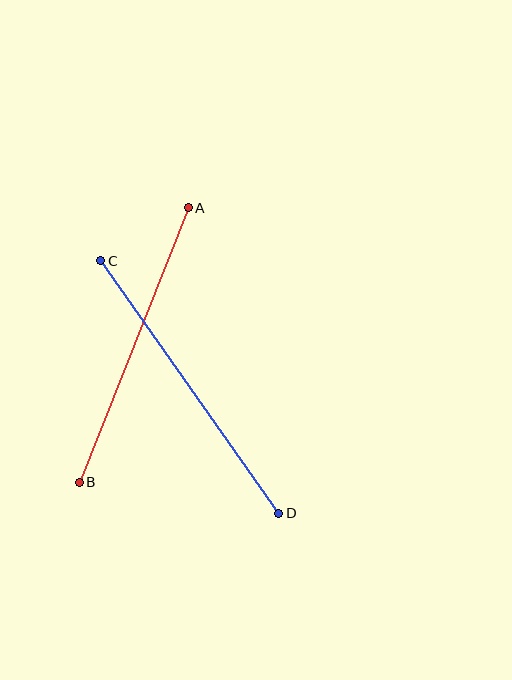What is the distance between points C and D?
The distance is approximately 309 pixels.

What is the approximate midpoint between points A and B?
The midpoint is at approximately (134, 345) pixels.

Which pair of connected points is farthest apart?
Points C and D are farthest apart.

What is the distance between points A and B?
The distance is approximately 296 pixels.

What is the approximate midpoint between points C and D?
The midpoint is at approximately (190, 387) pixels.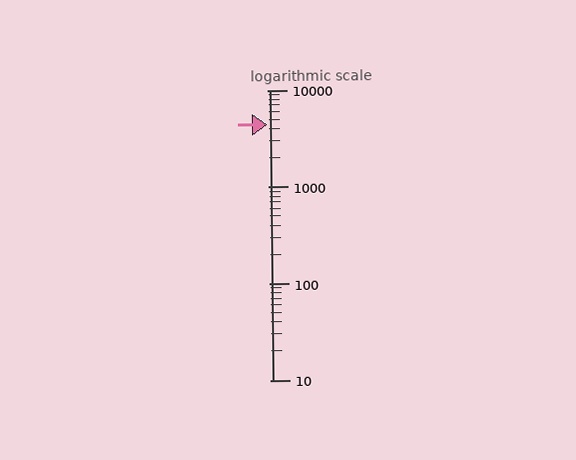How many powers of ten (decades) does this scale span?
The scale spans 3 decades, from 10 to 10000.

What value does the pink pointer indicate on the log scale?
The pointer indicates approximately 4400.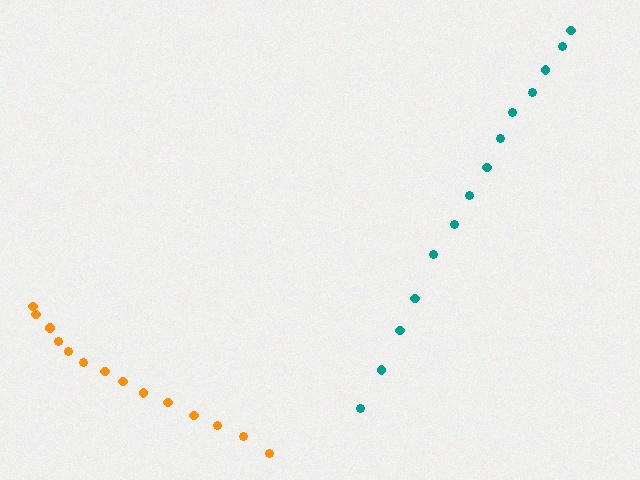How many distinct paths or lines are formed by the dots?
There are 2 distinct paths.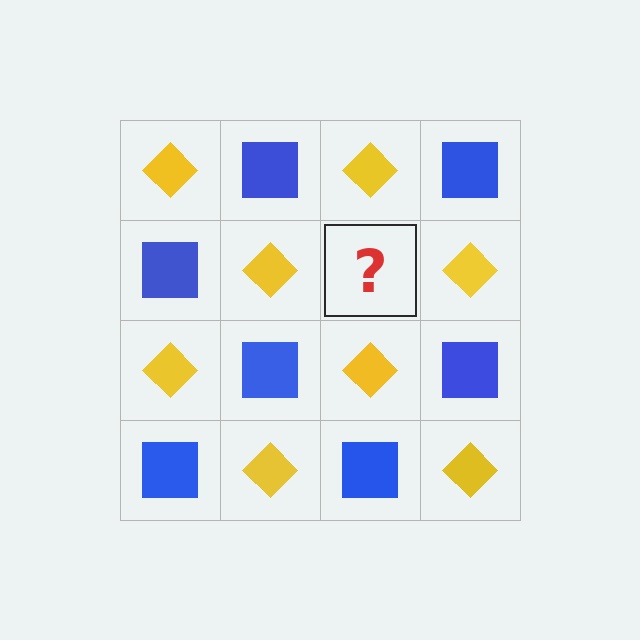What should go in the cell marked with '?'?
The missing cell should contain a blue square.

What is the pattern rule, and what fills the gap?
The rule is that it alternates yellow diamond and blue square in a checkerboard pattern. The gap should be filled with a blue square.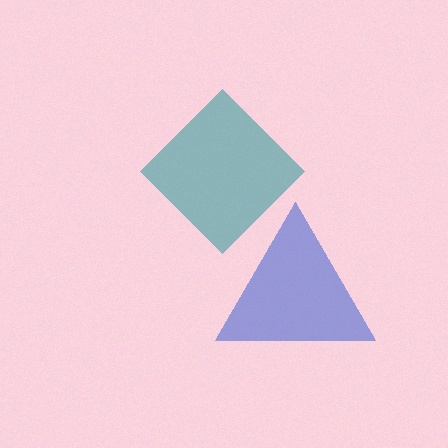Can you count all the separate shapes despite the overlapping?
Yes, there are 2 separate shapes.